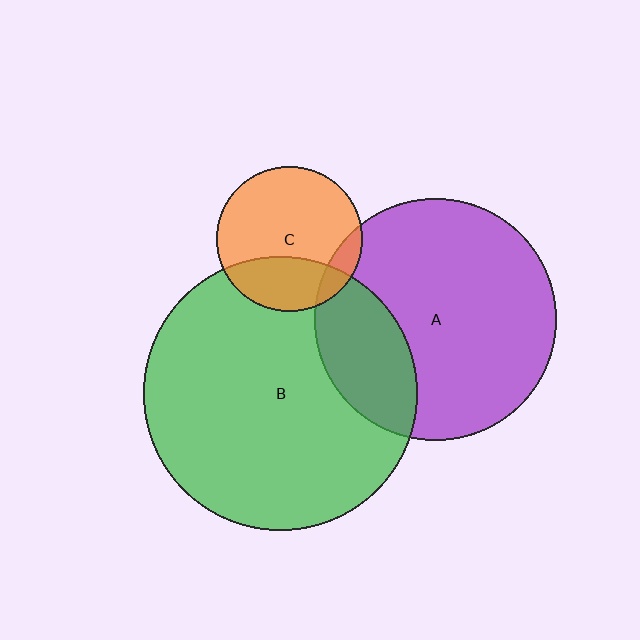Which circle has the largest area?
Circle B (green).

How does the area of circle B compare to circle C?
Approximately 3.5 times.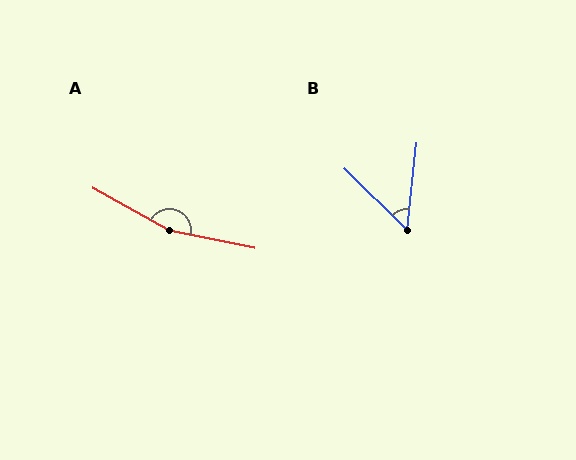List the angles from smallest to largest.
B (51°), A (163°).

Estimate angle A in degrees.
Approximately 163 degrees.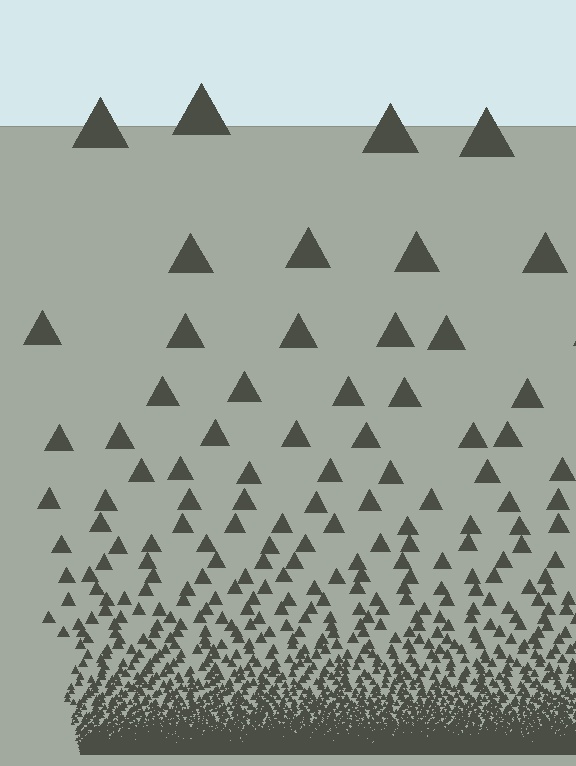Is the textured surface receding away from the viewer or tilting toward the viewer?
The surface appears to tilt toward the viewer. Texture elements get larger and sparser toward the top.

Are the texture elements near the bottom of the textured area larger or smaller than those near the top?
Smaller. The gradient is inverted — elements near the bottom are smaller and denser.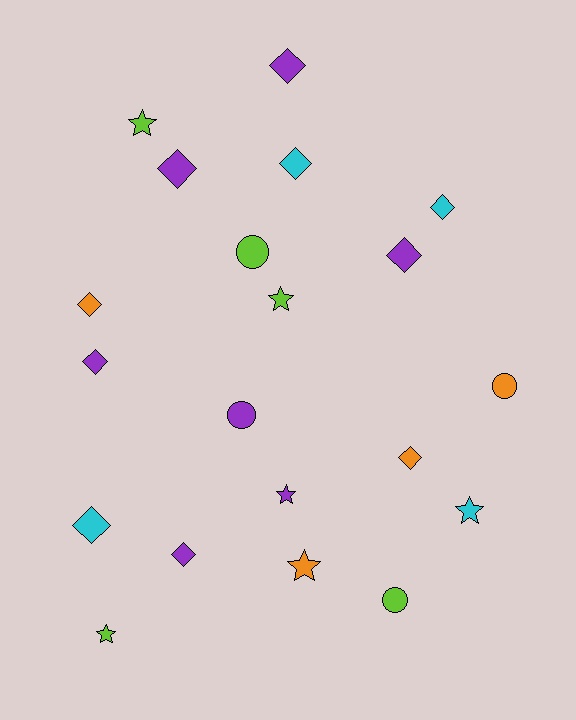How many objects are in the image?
There are 20 objects.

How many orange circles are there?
There is 1 orange circle.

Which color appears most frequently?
Purple, with 7 objects.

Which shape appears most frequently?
Diamond, with 10 objects.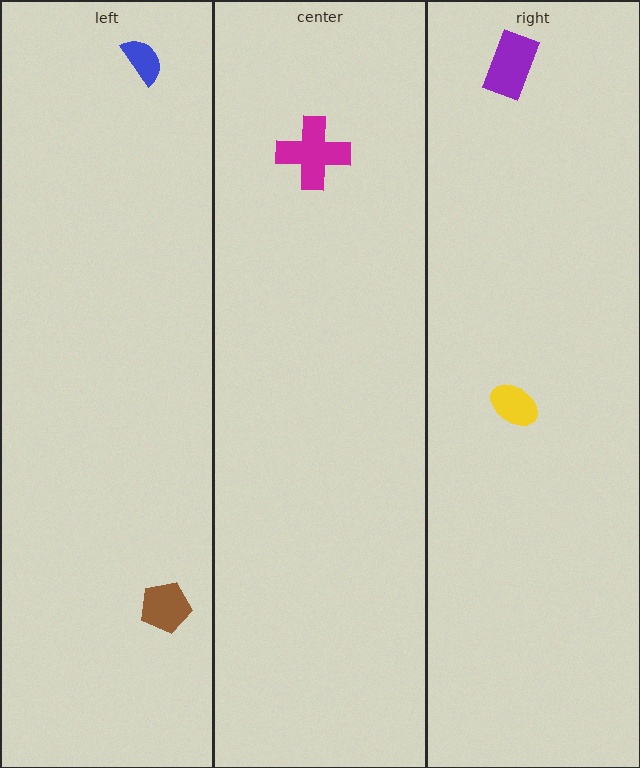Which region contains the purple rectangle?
The right region.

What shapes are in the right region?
The purple rectangle, the yellow ellipse.